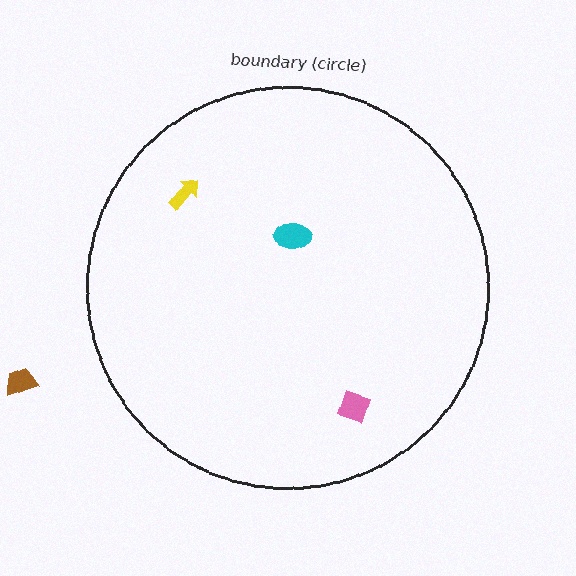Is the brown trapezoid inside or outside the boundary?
Outside.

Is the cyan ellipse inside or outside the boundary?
Inside.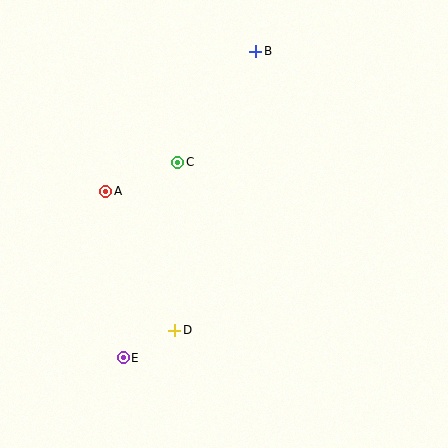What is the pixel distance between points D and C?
The distance between D and C is 168 pixels.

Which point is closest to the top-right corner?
Point B is closest to the top-right corner.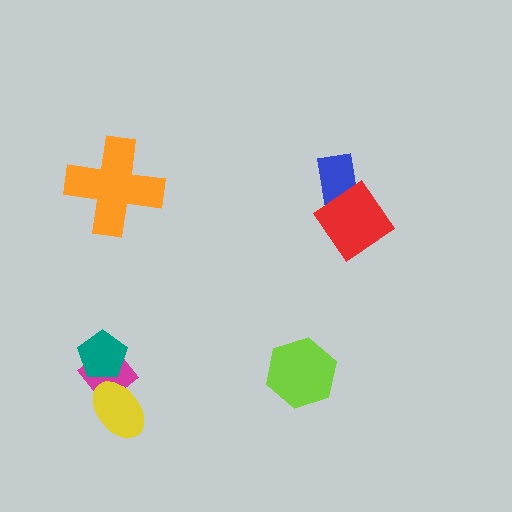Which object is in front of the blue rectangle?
The red diamond is in front of the blue rectangle.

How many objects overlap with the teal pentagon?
1 object overlaps with the teal pentagon.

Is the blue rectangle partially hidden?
Yes, it is partially covered by another shape.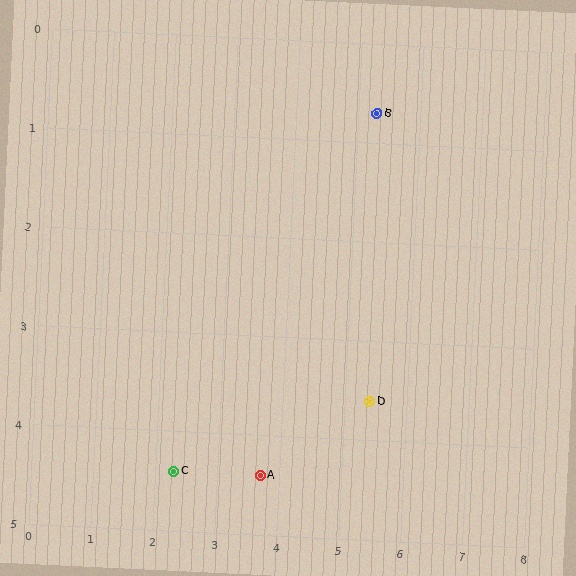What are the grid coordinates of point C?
Point C is at approximately (2.3, 4.4).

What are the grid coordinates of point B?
Point B is at approximately (5.3, 0.7).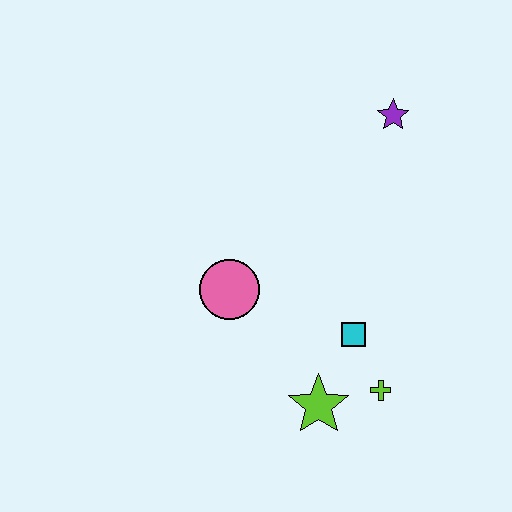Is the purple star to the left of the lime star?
No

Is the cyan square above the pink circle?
No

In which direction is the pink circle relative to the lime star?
The pink circle is above the lime star.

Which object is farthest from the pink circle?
The purple star is farthest from the pink circle.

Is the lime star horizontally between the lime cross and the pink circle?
Yes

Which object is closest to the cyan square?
The lime cross is closest to the cyan square.